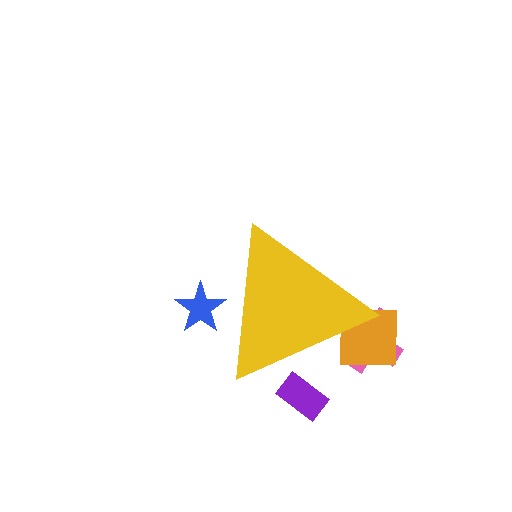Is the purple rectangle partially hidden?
Yes, the purple rectangle is partially hidden behind the yellow triangle.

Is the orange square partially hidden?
Yes, the orange square is partially hidden behind the yellow triangle.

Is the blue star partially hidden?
Yes, the blue star is partially hidden behind the yellow triangle.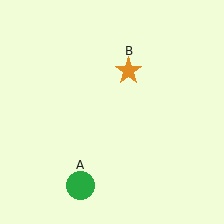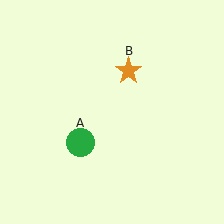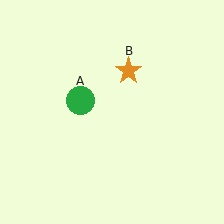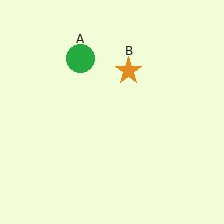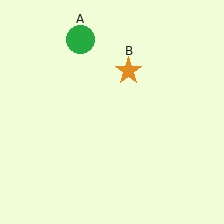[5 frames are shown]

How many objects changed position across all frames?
1 object changed position: green circle (object A).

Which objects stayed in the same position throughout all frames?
Orange star (object B) remained stationary.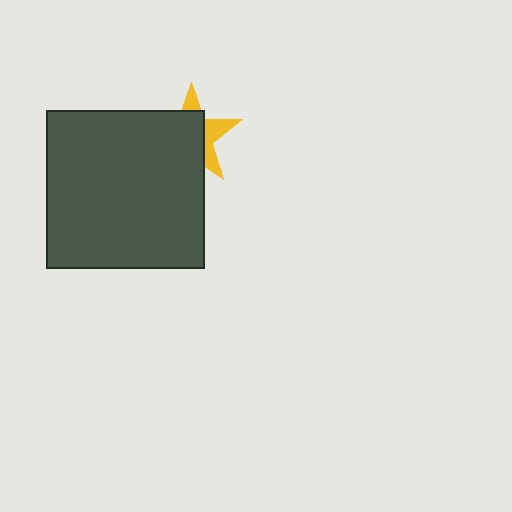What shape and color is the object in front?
The object in front is a dark gray square.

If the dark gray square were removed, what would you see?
You would see the complete yellow star.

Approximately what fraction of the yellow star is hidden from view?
Roughly 66% of the yellow star is hidden behind the dark gray square.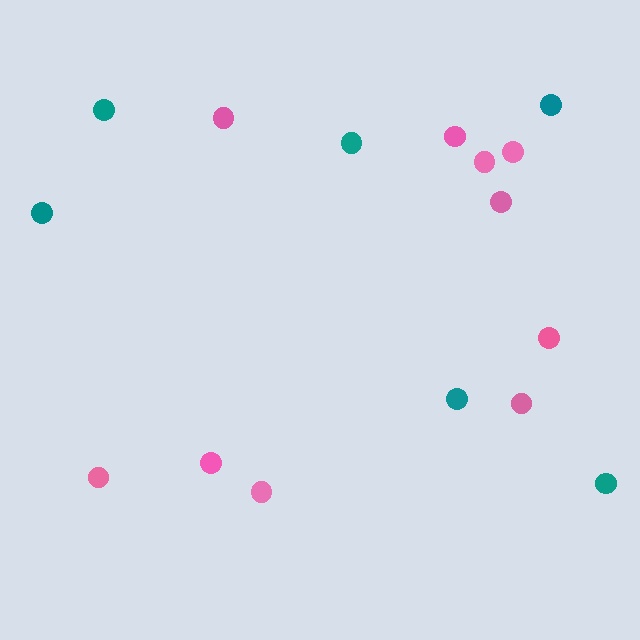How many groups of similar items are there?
There are 2 groups: one group of pink circles (10) and one group of teal circles (6).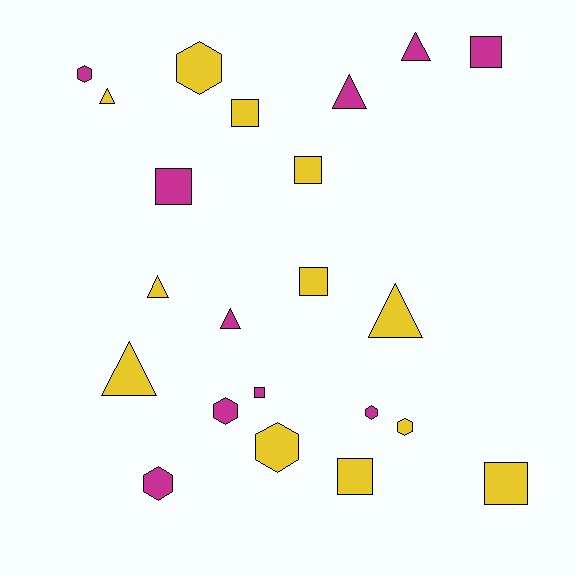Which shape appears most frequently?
Square, with 8 objects.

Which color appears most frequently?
Yellow, with 12 objects.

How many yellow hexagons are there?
There are 3 yellow hexagons.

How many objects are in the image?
There are 22 objects.